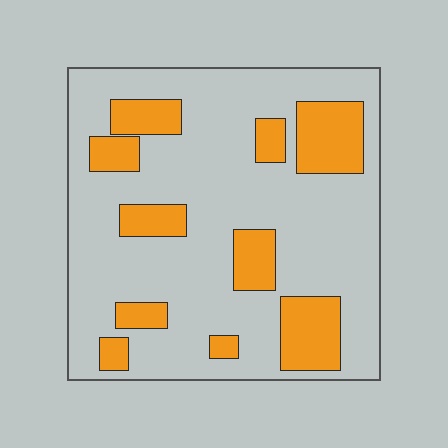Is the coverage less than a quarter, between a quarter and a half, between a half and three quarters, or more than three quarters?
Less than a quarter.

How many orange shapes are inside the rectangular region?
10.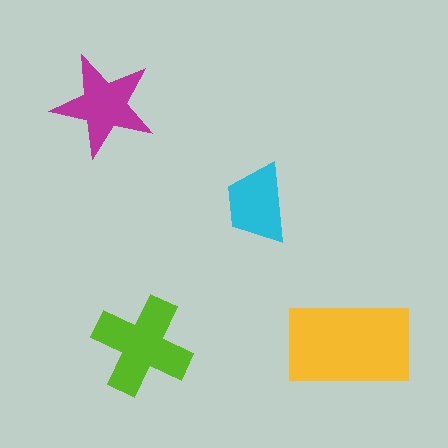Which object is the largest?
The yellow rectangle.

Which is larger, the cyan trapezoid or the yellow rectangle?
The yellow rectangle.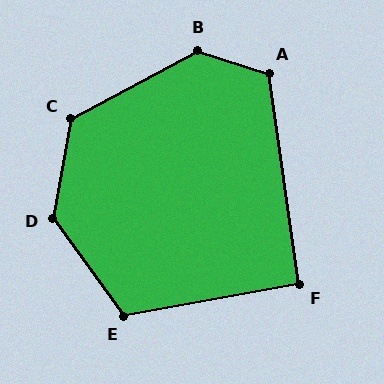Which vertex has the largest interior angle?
B, at approximately 134 degrees.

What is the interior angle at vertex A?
Approximately 116 degrees (obtuse).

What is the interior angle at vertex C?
Approximately 129 degrees (obtuse).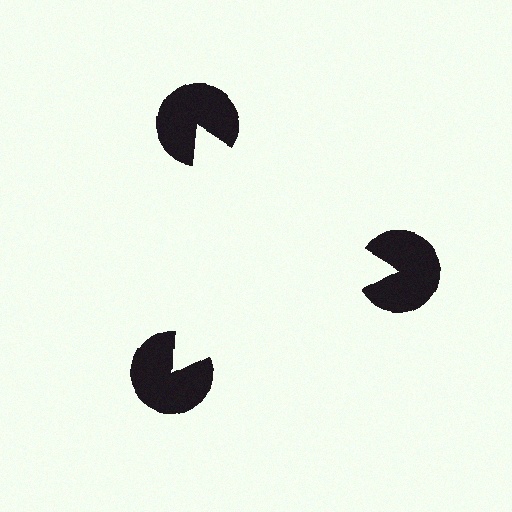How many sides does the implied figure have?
3 sides.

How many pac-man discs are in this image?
There are 3 — one at each vertex of the illusory triangle.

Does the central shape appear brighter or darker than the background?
It typically appears slightly brighter than the background, even though no actual brightness change is drawn.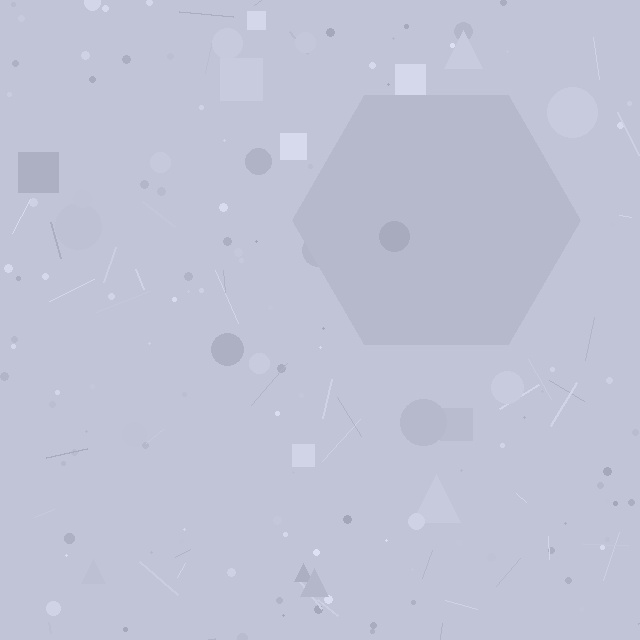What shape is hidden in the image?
A hexagon is hidden in the image.